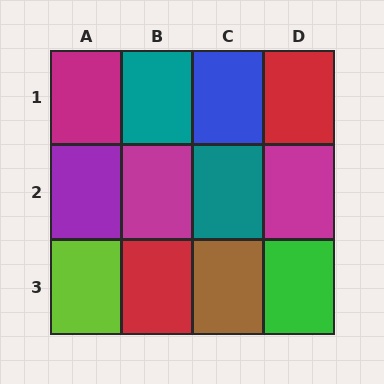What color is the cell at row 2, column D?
Magenta.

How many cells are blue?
1 cell is blue.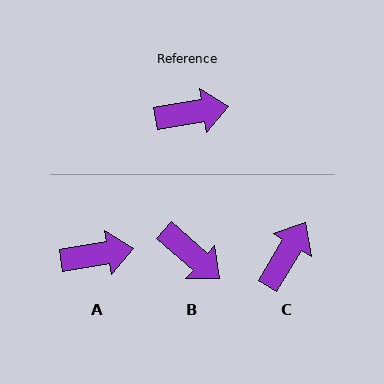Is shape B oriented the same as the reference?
No, it is off by about 50 degrees.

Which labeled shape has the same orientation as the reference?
A.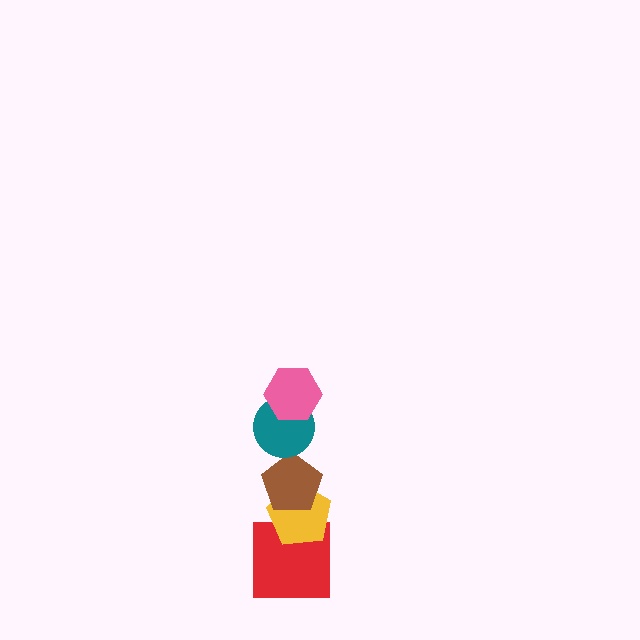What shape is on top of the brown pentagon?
The teal circle is on top of the brown pentagon.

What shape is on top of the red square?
The yellow pentagon is on top of the red square.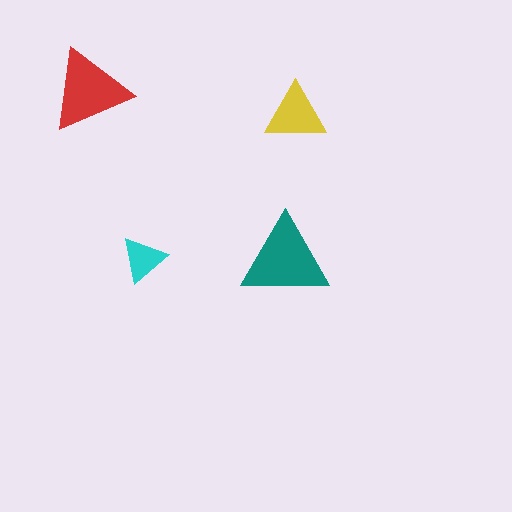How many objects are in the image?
There are 4 objects in the image.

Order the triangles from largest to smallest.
the teal one, the red one, the yellow one, the cyan one.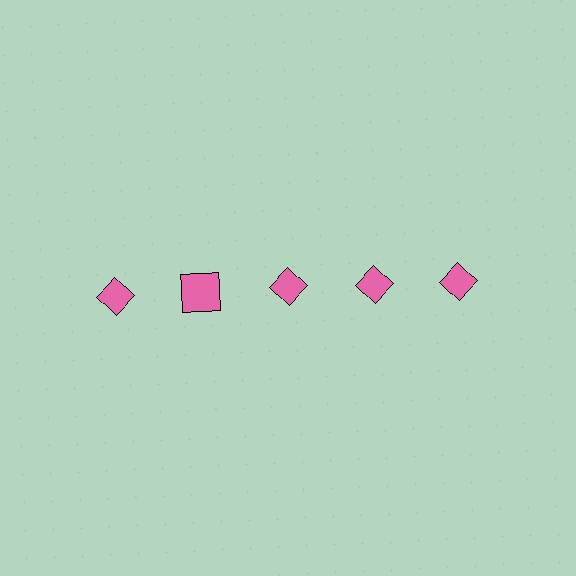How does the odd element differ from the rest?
It has a different shape: square instead of diamond.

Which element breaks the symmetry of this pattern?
The pink square in the top row, second from left column breaks the symmetry. All other shapes are pink diamonds.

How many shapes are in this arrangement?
There are 5 shapes arranged in a grid pattern.